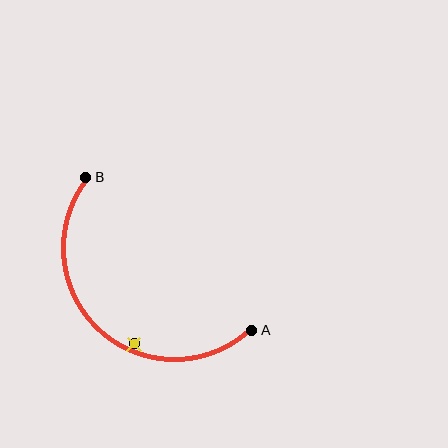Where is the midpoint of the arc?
The arc midpoint is the point on the curve farthest from the straight line joining A and B. It sits below and to the left of that line.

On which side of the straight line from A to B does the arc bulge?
The arc bulges below and to the left of the straight line connecting A and B.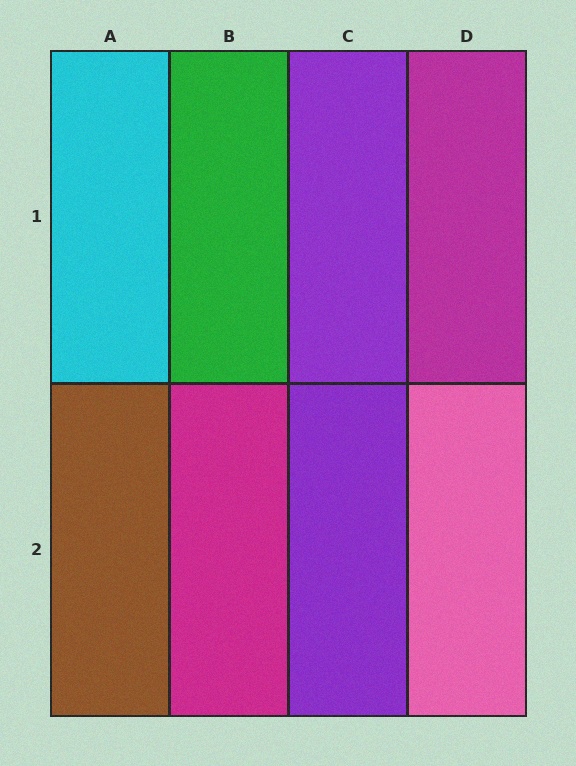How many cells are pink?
1 cell is pink.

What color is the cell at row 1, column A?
Cyan.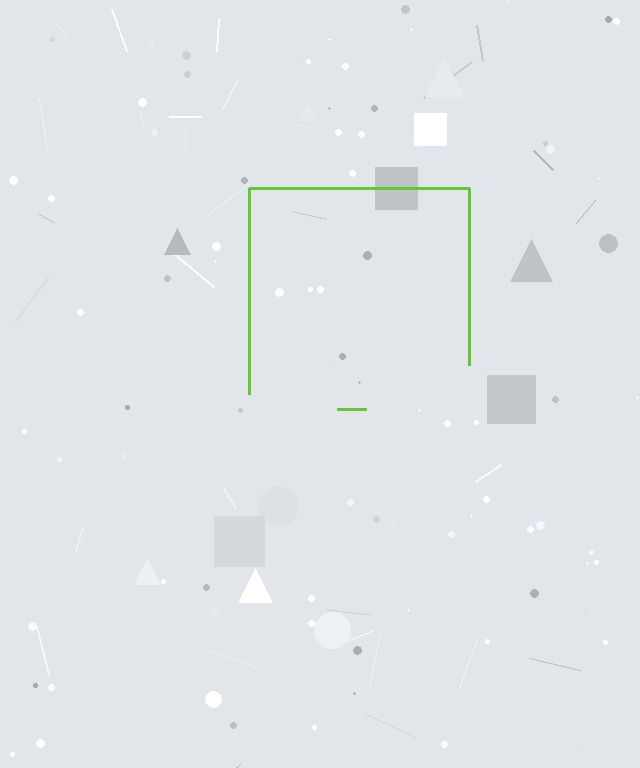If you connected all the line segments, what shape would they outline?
They would outline a square.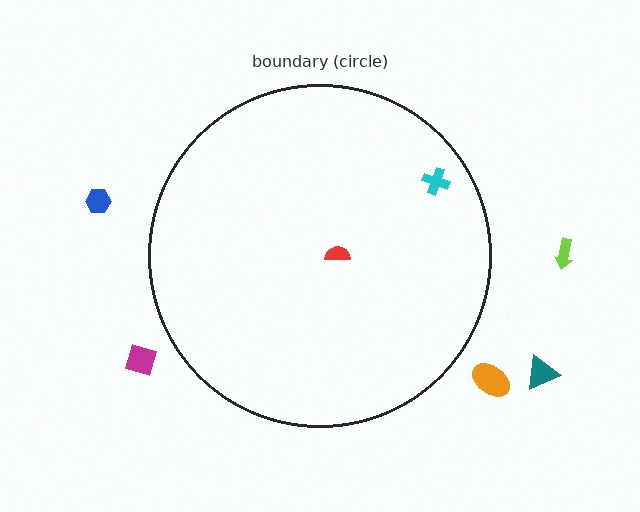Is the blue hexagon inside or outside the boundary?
Outside.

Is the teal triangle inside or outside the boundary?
Outside.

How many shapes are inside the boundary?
2 inside, 5 outside.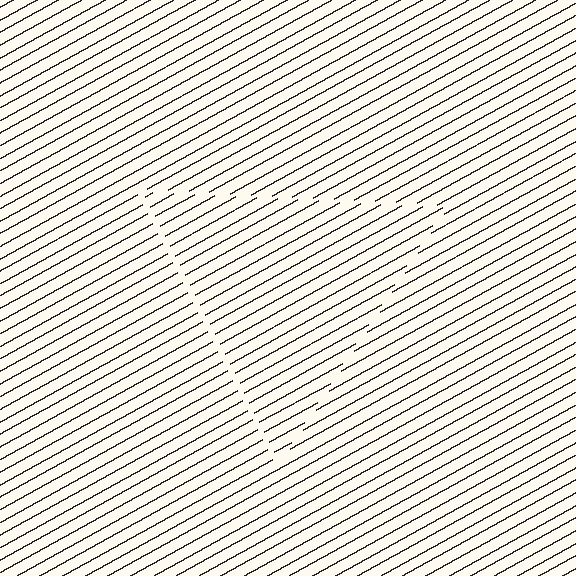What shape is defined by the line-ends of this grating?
An illusory triangle. The interior of the shape contains the same grating, shifted by half a period — the contour is defined by the phase discontinuity where line-ends from the inner and outer gratings abut.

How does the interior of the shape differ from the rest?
The interior of the shape contains the same grating, shifted by half a period — the contour is defined by the phase discontinuity where line-ends from the inner and outer gratings abut.